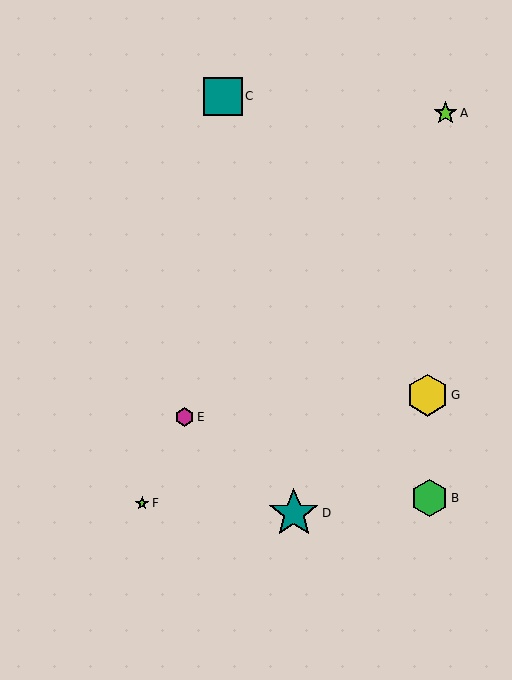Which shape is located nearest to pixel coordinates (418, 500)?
The green hexagon (labeled B) at (429, 498) is nearest to that location.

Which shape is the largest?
The teal star (labeled D) is the largest.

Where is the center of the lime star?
The center of the lime star is at (142, 503).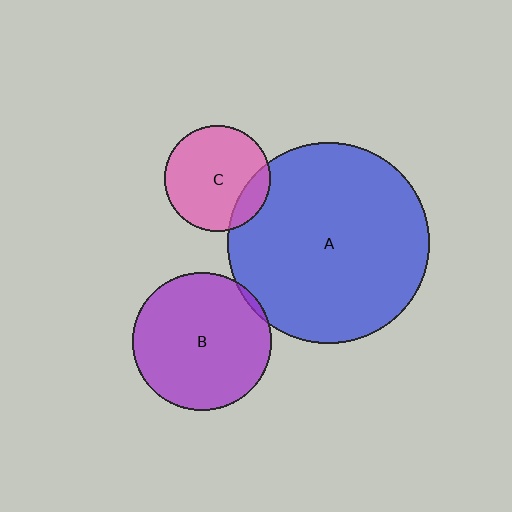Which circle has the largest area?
Circle A (blue).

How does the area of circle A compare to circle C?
Approximately 3.6 times.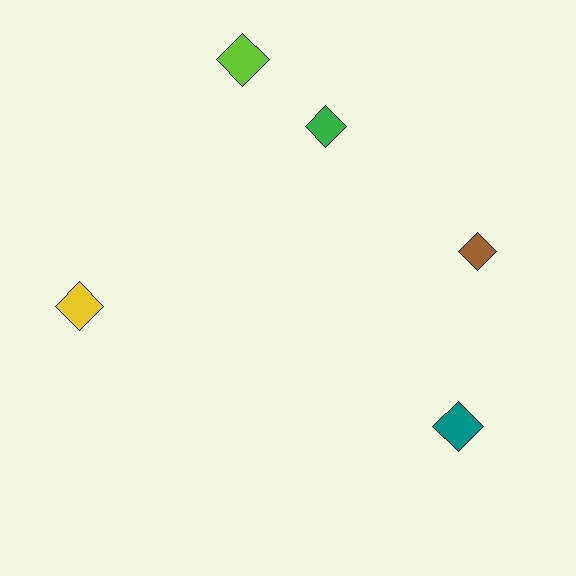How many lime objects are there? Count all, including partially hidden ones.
There is 1 lime object.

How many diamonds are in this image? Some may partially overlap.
There are 5 diamonds.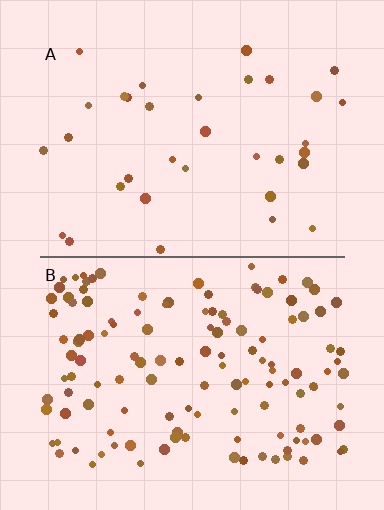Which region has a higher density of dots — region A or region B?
B (the bottom).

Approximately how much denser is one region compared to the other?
Approximately 3.8× — region B over region A.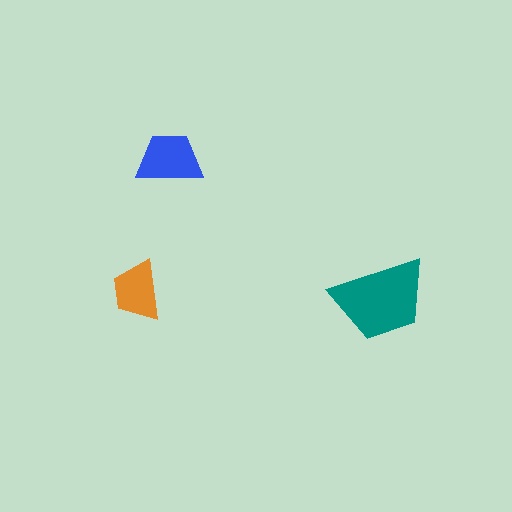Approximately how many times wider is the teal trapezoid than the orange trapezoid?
About 1.5 times wider.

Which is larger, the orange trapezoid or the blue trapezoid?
The blue one.